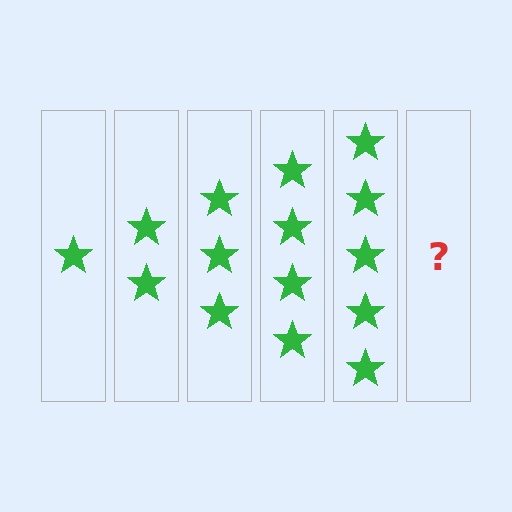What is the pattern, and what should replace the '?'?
The pattern is that each step adds one more star. The '?' should be 6 stars.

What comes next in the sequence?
The next element should be 6 stars.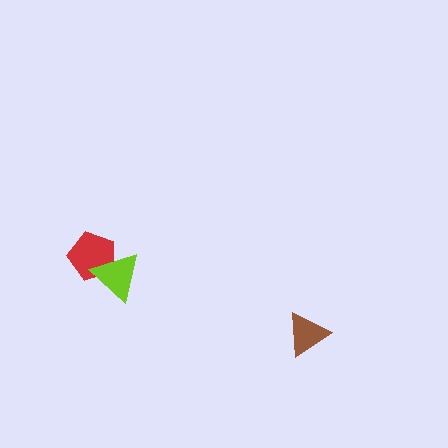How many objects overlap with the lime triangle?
1 object overlaps with the lime triangle.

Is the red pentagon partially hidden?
Yes, it is partially covered by another shape.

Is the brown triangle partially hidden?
No, no other shape covers it.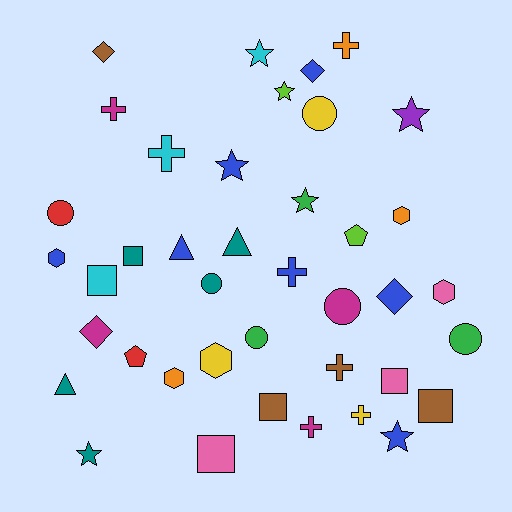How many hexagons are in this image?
There are 5 hexagons.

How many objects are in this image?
There are 40 objects.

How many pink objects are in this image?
There are 3 pink objects.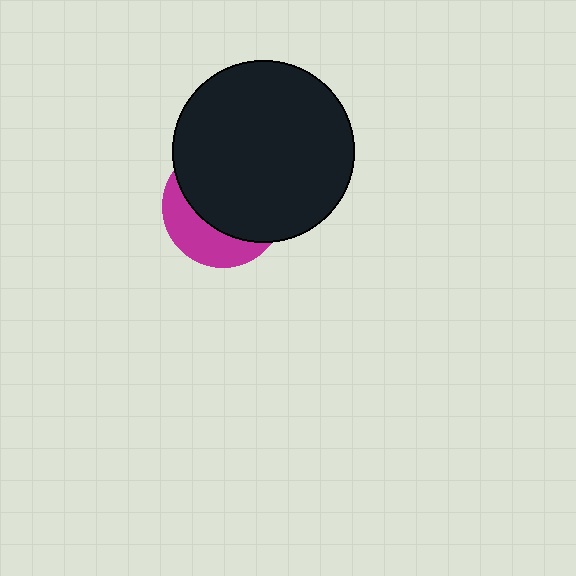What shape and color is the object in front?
The object in front is a black circle.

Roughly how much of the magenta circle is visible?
A small part of it is visible (roughly 34%).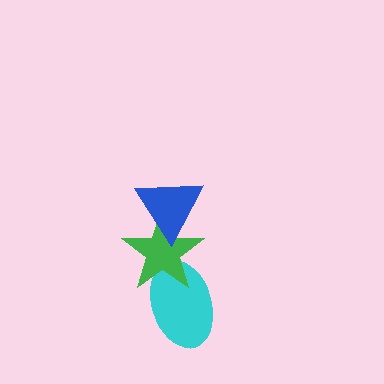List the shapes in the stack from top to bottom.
From top to bottom: the blue triangle, the green star, the cyan ellipse.